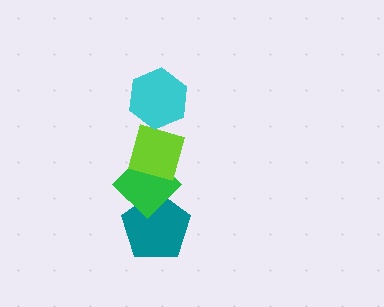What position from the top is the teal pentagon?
The teal pentagon is 4th from the top.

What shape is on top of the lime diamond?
The cyan hexagon is on top of the lime diamond.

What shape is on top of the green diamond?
The lime diamond is on top of the green diamond.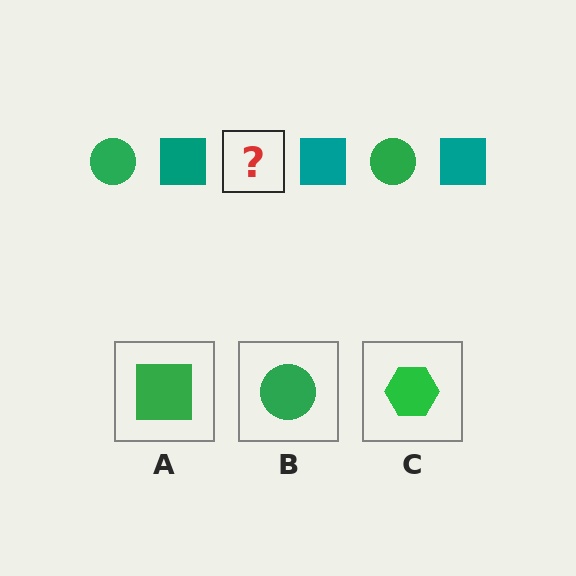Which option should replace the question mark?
Option B.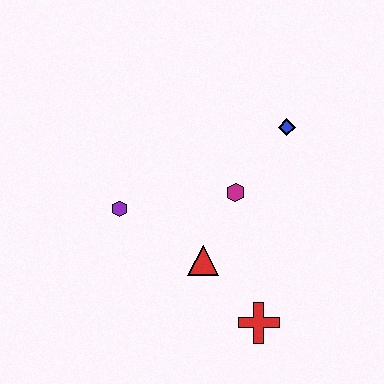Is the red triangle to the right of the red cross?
No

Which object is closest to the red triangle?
The magenta hexagon is closest to the red triangle.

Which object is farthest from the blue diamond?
The red cross is farthest from the blue diamond.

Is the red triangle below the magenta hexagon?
Yes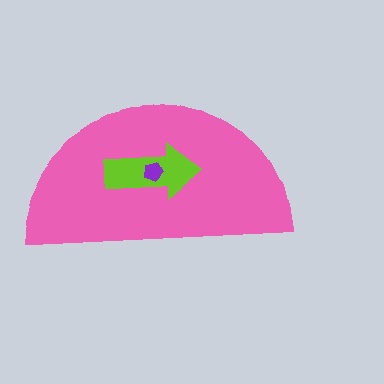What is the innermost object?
The purple pentagon.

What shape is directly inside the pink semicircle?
The lime arrow.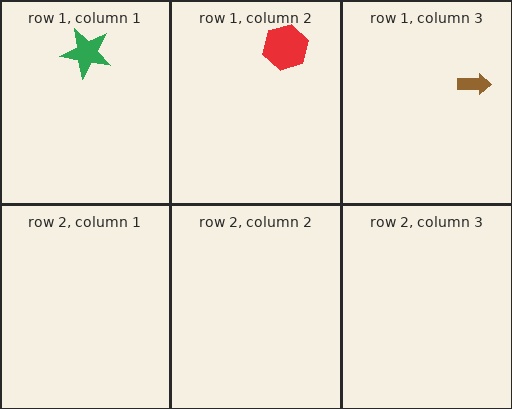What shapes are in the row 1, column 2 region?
The red hexagon.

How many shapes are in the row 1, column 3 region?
1.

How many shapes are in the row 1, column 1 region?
1.